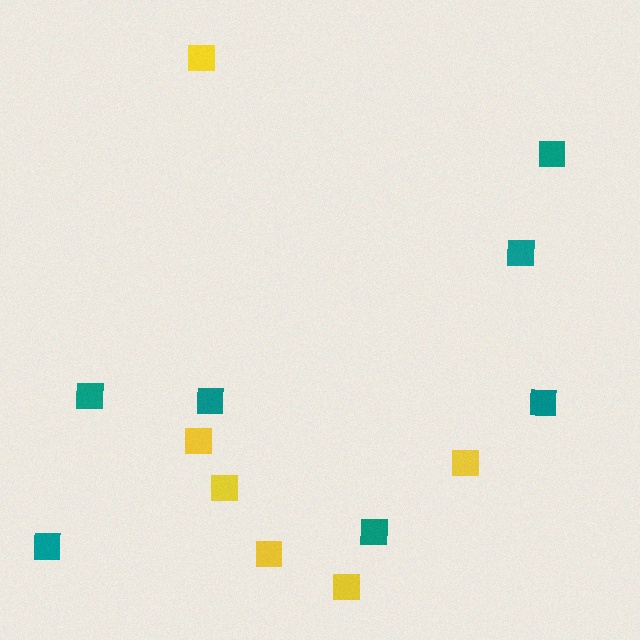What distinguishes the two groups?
There are 2 groups: one group of teal squares (7) and one group of yellow squares (6).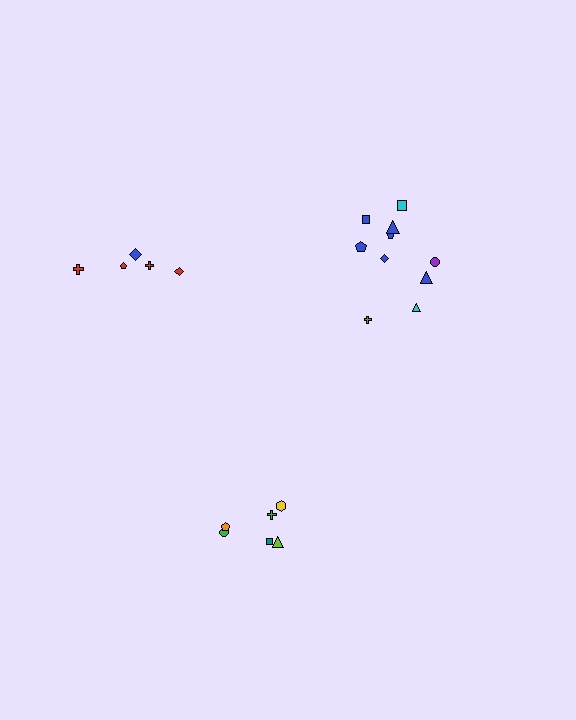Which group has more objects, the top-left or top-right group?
The top-right group.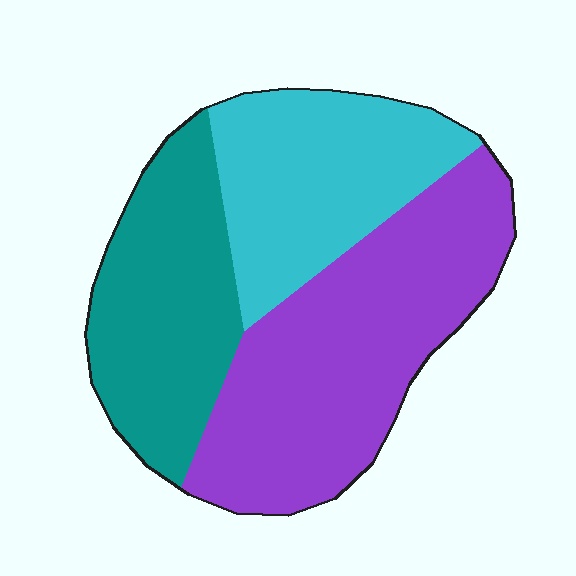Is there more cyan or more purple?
Purple.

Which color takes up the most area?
Purple, at roughly 45%.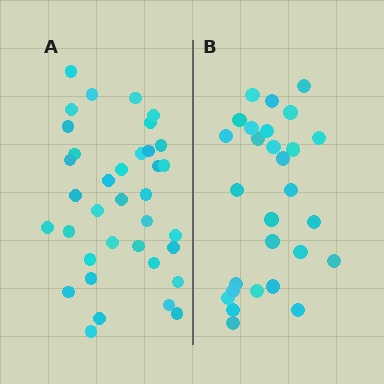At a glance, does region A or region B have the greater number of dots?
Region A (the left region) has more dots.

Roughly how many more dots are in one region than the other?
Region A has roughly 8 or so more dots than region B.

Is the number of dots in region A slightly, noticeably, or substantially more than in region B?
Region A has noticeably more, but not dramatically so. The ratio is roughly 1.3 to 1.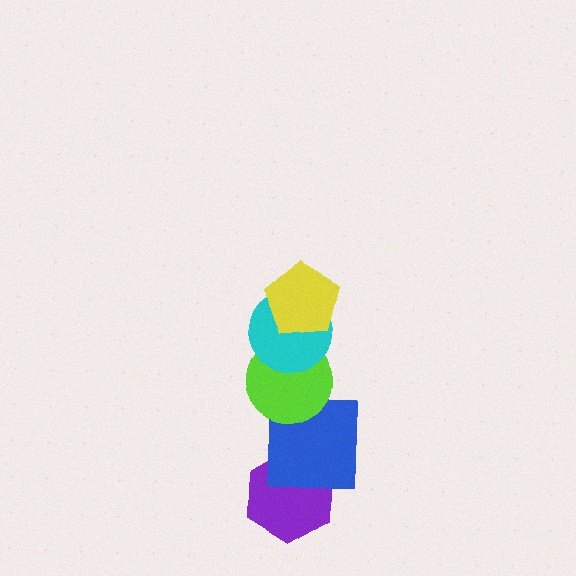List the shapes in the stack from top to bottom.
From top to bottom: the yellow pentagon, the cyan circle, the lime circle, the blue square, the purple hexagon.